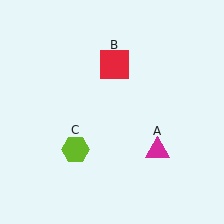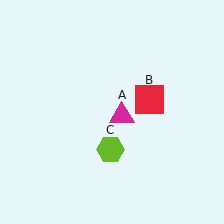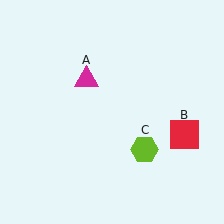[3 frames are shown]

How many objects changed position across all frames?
3 objects changed position: magenta triangle (object A), red square (object B), lime hexagon (object C).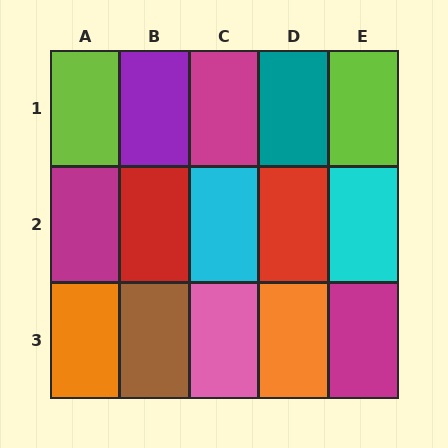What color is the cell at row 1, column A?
Lime.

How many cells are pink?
1 cell is pink.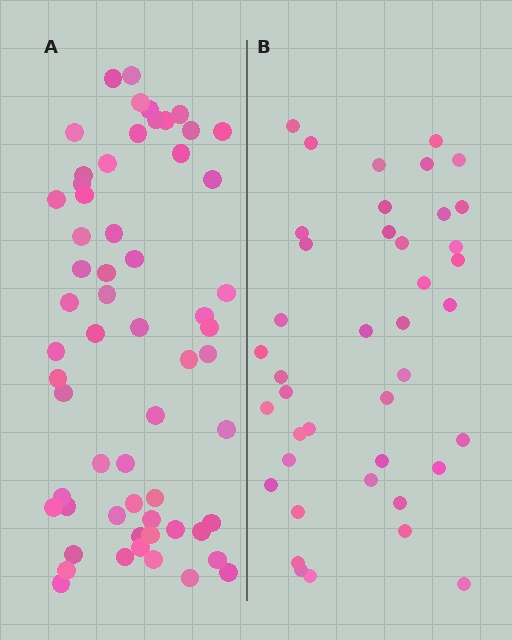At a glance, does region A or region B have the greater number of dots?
Region A (the left region) has more dots.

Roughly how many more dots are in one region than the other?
Region A has approximately 20 more dots than region B.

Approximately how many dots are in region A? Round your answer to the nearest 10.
About 60 dots.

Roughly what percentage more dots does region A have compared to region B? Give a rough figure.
About 45% more.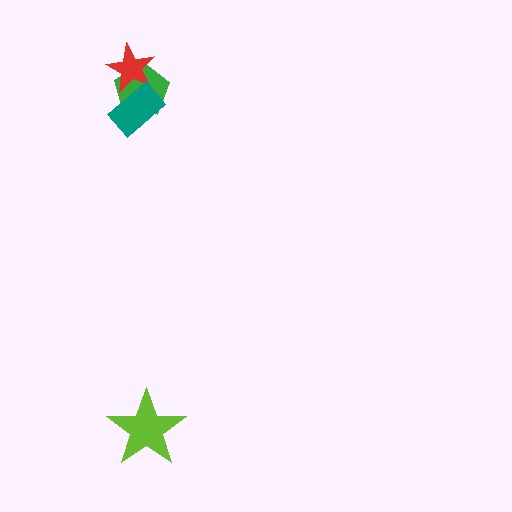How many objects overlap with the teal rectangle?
2 objects overlap with the teal rectangle.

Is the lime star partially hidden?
No, no other shape covers it.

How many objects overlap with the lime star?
0 objects overlap with the lime star.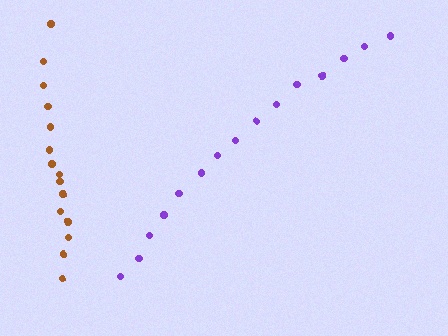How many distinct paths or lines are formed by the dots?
There are 2 distinct paths.